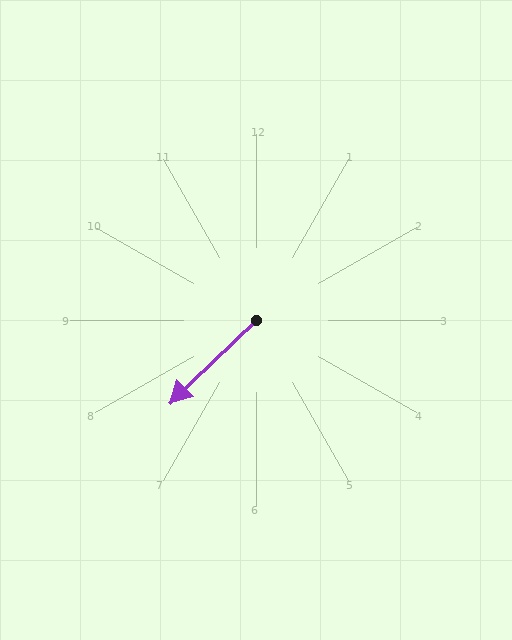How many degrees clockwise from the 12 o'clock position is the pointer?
Approximately 226 degrees.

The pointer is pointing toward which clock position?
Roughly 8 o'clock.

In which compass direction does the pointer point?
Southwest.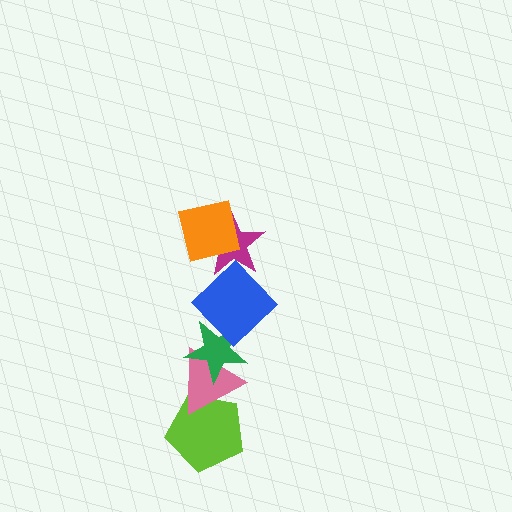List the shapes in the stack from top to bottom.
From top to bottom: the orange square, the magenta star, the blue diamond, the green star, the pink triangle, the lime pentagon.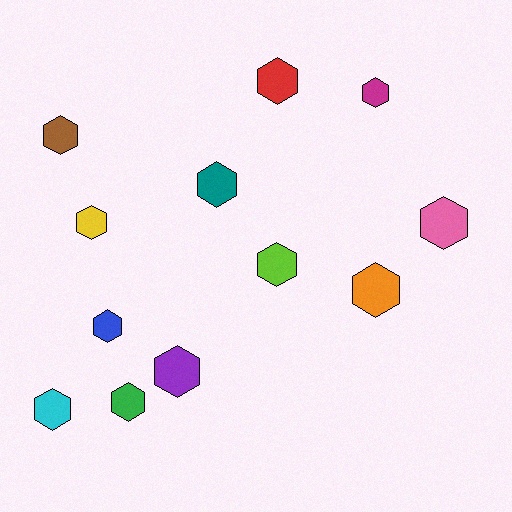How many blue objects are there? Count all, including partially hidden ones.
There is 1 blue object.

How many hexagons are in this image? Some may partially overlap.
There are 12 hexagons.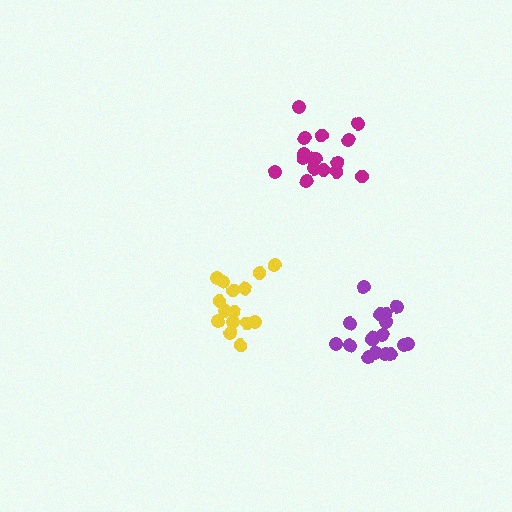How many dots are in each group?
Group 1: 16 dots, Group 2: 15 dots, Group 3: 18 dots (49 total).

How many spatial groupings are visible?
There are 3 spatial groupings.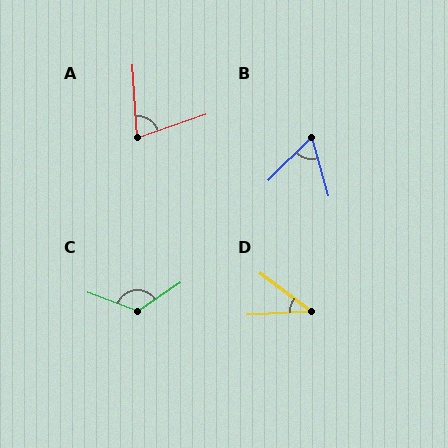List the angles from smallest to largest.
D (40°), B (61°), A (74°), C (125°).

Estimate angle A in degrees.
Approximately 74 degrees.